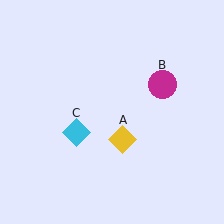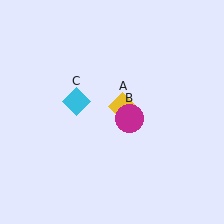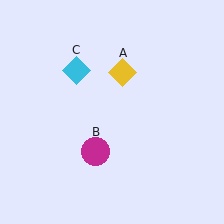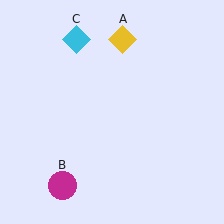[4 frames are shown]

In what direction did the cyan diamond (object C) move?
The cyan diamond (object C) moved up.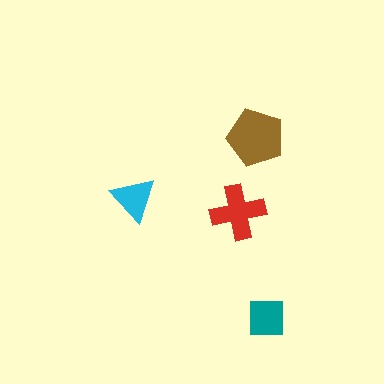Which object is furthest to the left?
The cyan triangle is leftmost.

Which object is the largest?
The brown pentagon.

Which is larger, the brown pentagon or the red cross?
The brown pentagon.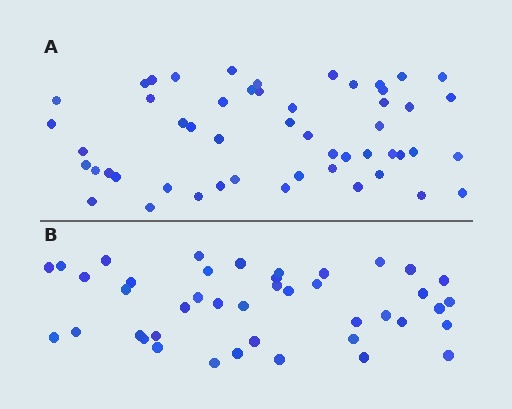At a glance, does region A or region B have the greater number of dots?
Region A (the top region) has more dots.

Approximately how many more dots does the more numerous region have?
Region A has roughly 10 or so more dots than region B.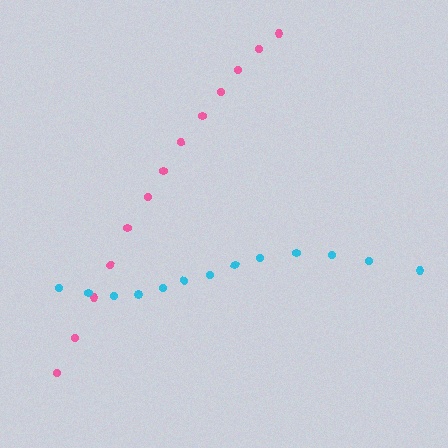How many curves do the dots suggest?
There are 2 distinct paths.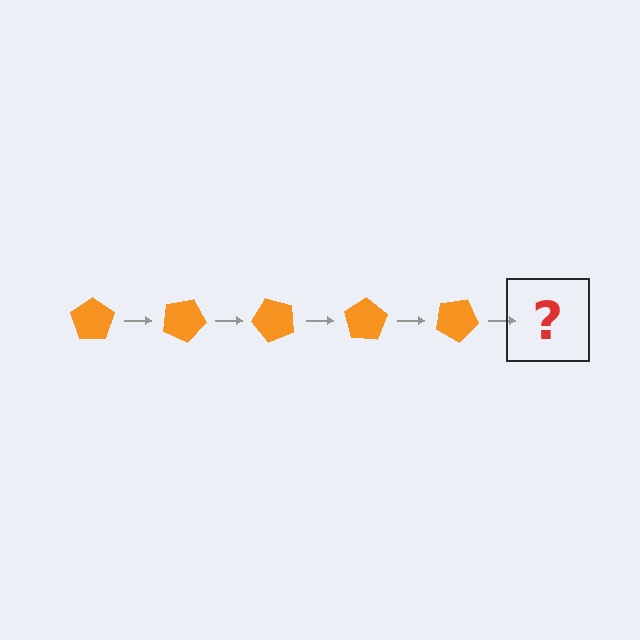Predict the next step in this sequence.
The next step is an orange pentagon rotated 125 degrees.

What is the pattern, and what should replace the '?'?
The pattern is that the pentagon rotates 25 degrees each step. The '?' should be an orange pentagon rotated 125 degrees.